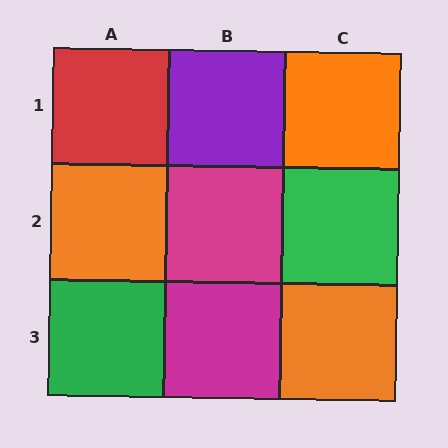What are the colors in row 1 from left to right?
Red, purple, orange.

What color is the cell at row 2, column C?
Green.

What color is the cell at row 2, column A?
Orange.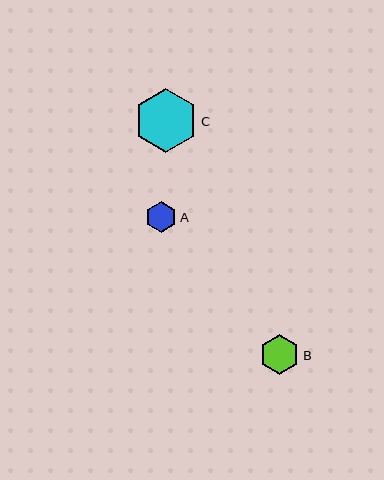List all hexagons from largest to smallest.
From largest to smallest: C, B, A.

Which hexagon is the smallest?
Hexagon A is the smallest with a size of approximately 31 pixels.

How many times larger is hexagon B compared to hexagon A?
Hexagon B is approximately 1.3 times the size of hexagon A.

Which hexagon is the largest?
Hexagon C is the largest with a size of approximately 64 pixels.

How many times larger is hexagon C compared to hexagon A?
Hexagon C is approximately 2.1 times the size of hexagon A.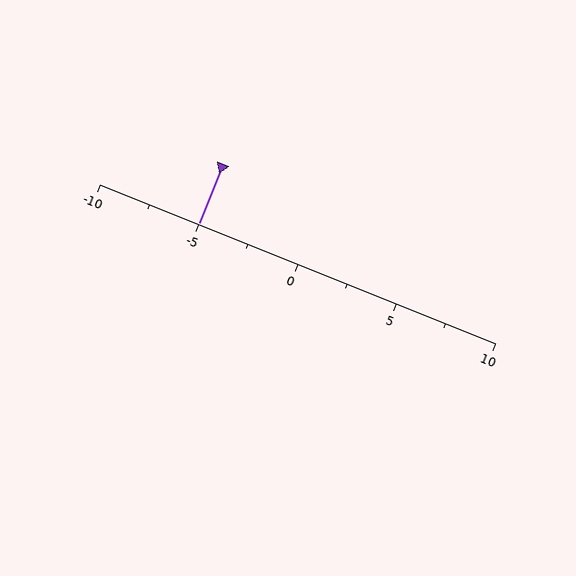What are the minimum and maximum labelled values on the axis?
The axis runs from -10 to 10.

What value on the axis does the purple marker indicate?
The marker indicates approximately -5.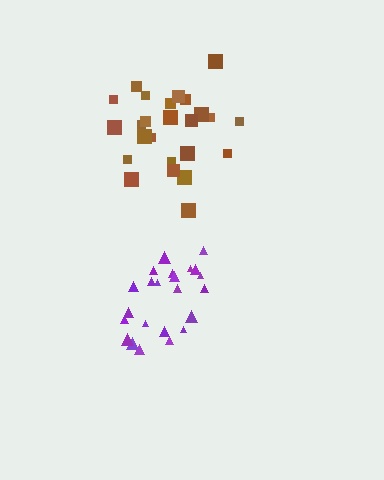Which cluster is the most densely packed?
Purple.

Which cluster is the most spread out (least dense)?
Brown.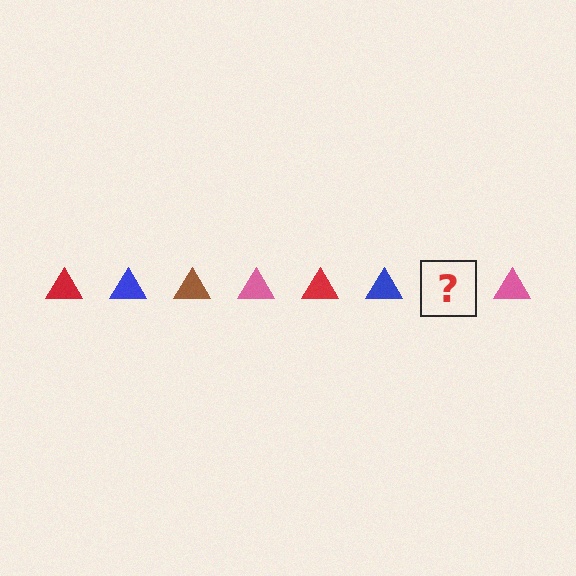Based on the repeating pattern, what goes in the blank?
The blank should be a brown triangle.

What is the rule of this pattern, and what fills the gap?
The rule is that the pattern cycles through red, blue, brown, pink triangles. The gap should be filled with a brown triangle.